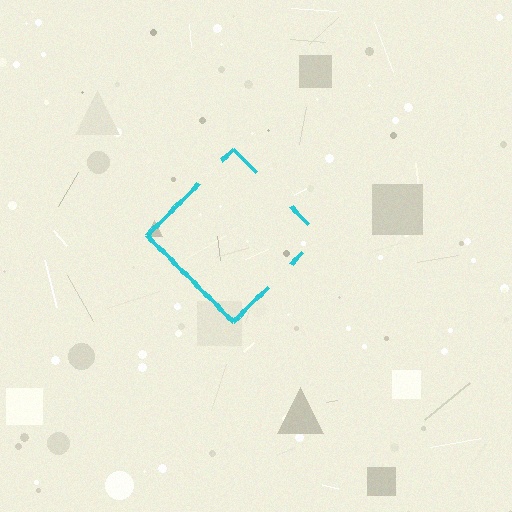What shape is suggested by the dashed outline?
The dashed outline suggests a diamond.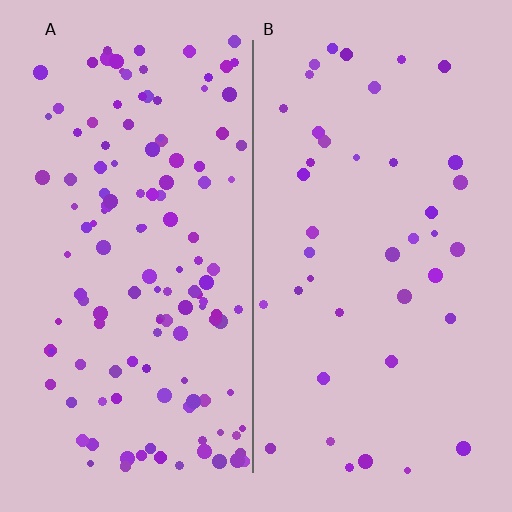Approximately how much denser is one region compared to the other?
Approximately 3.2× — region A over region B.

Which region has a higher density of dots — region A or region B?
A (the left).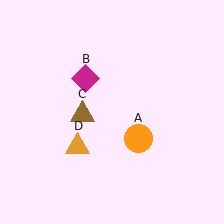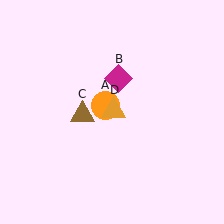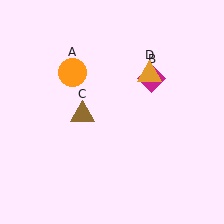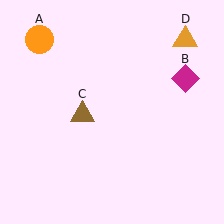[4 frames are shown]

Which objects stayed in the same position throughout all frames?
Brown triangle (object C) remained stationary.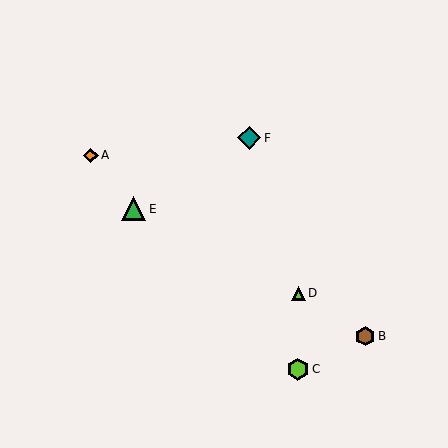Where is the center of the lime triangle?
The center of the lime triangle is at (298, 293).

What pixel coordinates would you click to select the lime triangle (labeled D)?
Click at (298, 293) to select the lime triangle D.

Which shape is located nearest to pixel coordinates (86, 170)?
The orange diamond (labeled A) at (91, 155) is nearest to that location.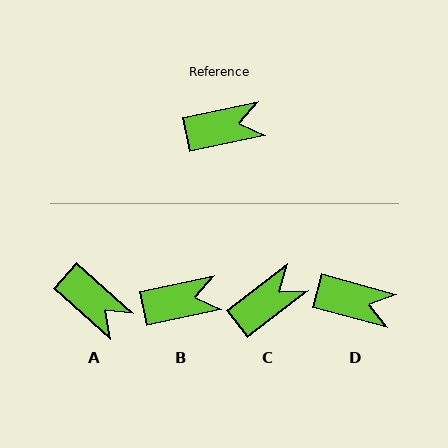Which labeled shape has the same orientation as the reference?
B.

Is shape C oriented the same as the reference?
No, it is off by about 26 degrees.